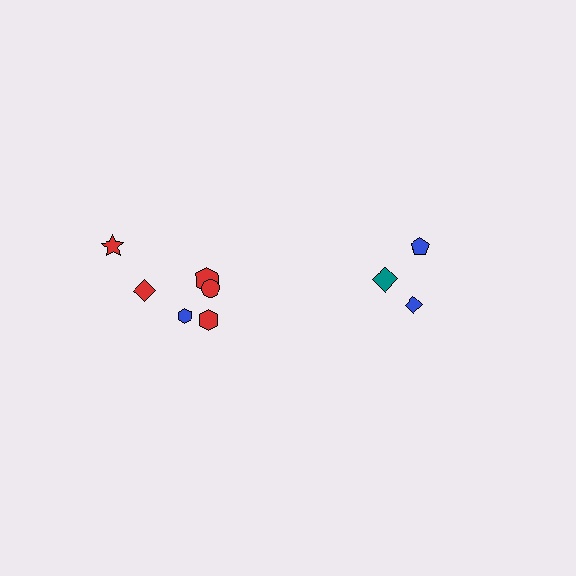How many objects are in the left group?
There are 6 objects.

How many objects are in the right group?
There are 3 objects.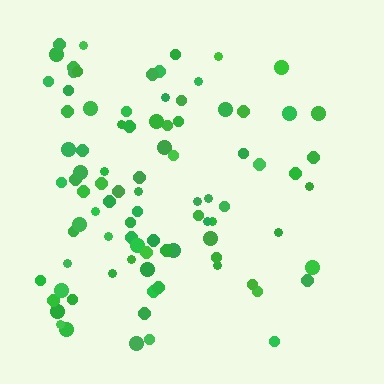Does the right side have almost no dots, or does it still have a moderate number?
Still a moderate number, just noticeably fewer than the left.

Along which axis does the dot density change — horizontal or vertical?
Horizontal.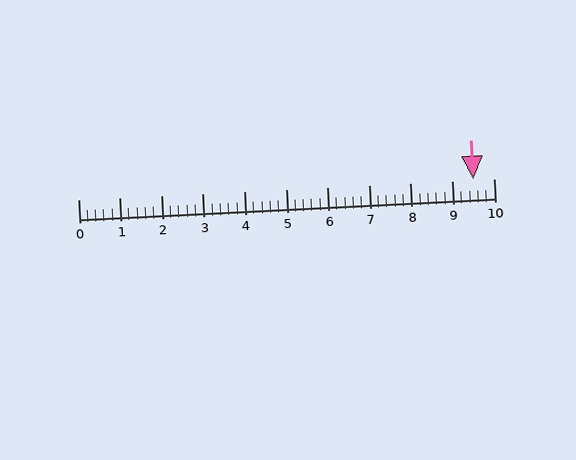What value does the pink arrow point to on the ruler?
The pink arrow points to approximately 9.5.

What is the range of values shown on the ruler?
The ruler shows values from 0 to 10.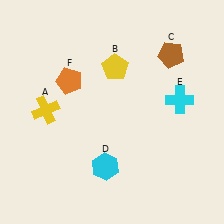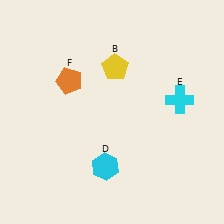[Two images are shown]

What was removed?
The yellow cross (A), the brown pentagon (C) were removed in Image 2.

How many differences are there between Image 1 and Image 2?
There are 2 differences between the two images.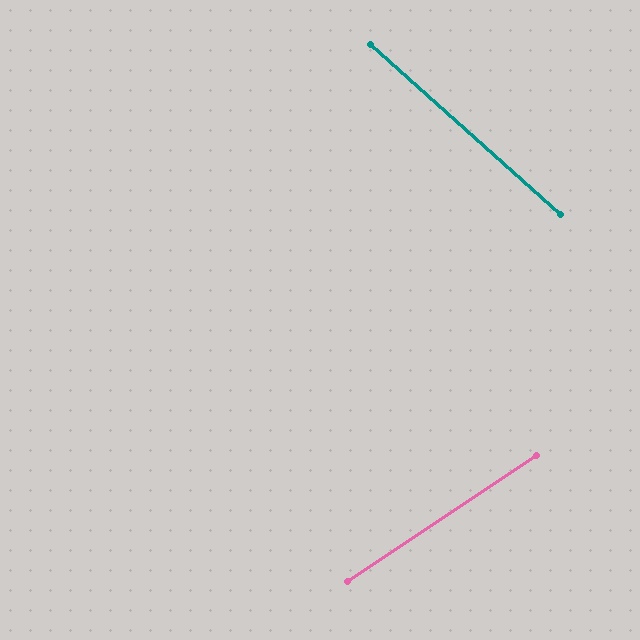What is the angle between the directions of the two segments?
Approximately 76 degrees.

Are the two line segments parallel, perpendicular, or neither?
Neither parallel nor perpendicular — they differ by about 76°.